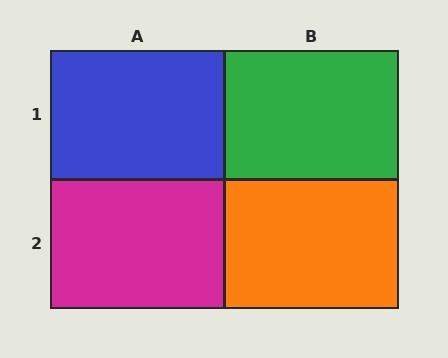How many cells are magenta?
1 cell is magenta.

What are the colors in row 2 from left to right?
Magenta, orange.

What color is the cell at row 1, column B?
Green.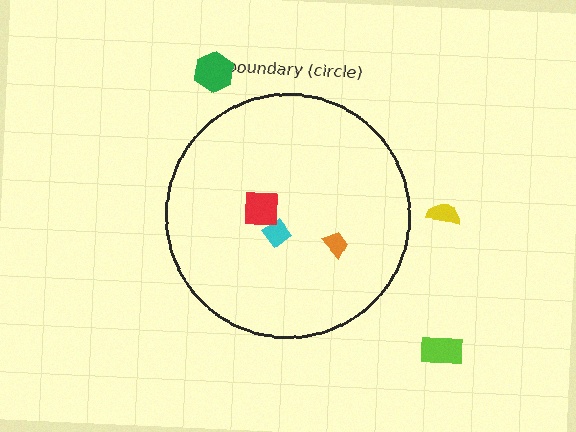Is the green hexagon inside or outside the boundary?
Outside.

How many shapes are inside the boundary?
3 inside, 3 outside.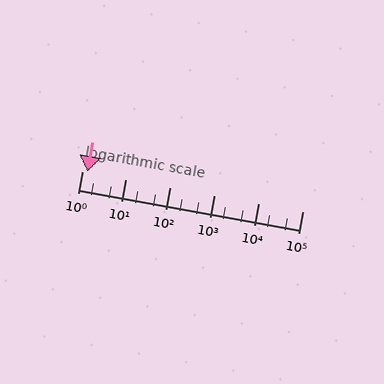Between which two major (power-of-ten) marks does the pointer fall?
The pointer is between 1 and 10.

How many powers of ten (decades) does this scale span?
The scale spans 5 decades, from 1 to 100000.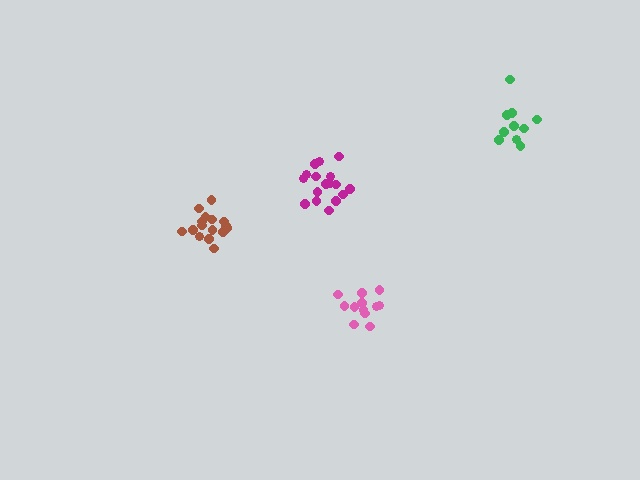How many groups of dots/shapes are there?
There are 4 groups.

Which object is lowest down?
The pink cluster is bottommost.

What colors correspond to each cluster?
The clusters are colored: pink, magenta, brown, green.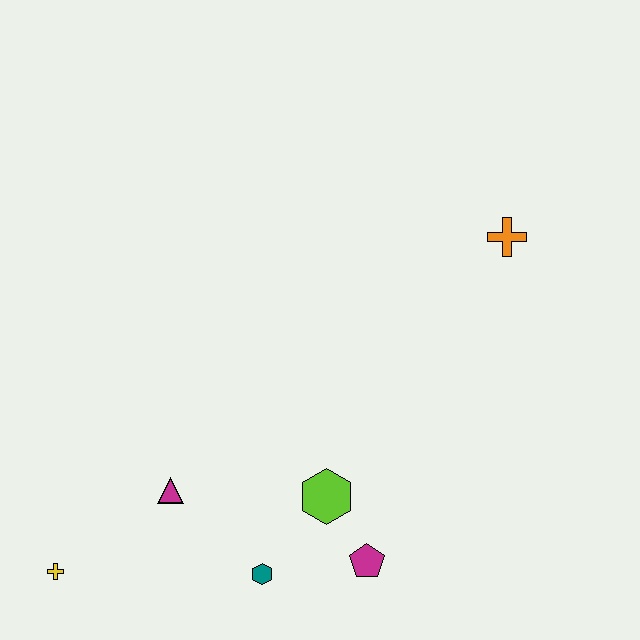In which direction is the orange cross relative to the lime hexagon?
The orange cross is above the lime hexagon.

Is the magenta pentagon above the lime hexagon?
No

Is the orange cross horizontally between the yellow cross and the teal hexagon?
No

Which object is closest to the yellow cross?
The magenta triangle is closest to the yellow cross.